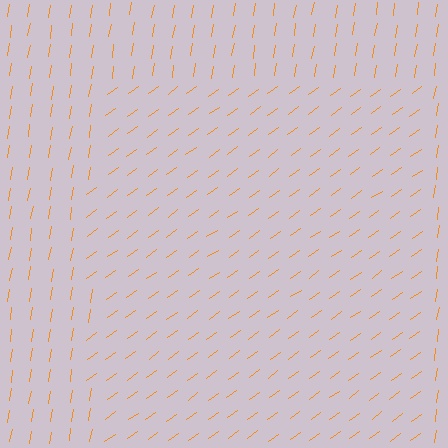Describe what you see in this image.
The image is filled with small orange line segments. A rectangle region in the image has lines oriented differently from the surrounding lines, creating a visible texture boundary.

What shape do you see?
I see a rectangle.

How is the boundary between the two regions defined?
The boundary is defined purely by a change in line orientation (approximately 45 degrees difference). All lines are the same color and thickness.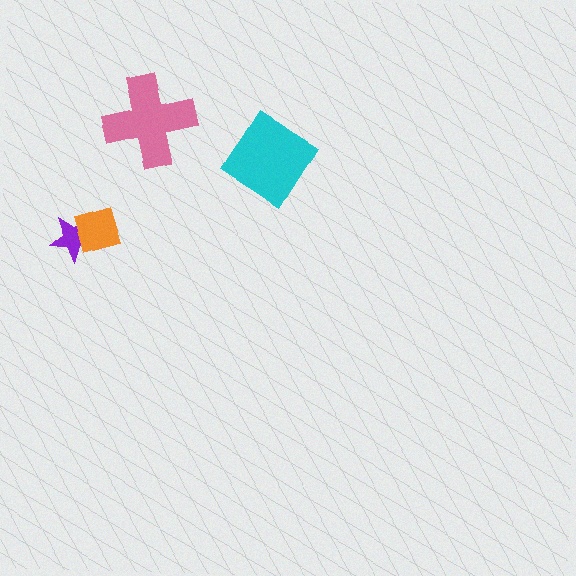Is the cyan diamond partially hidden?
No, no other shape covers it.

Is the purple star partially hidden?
Yes, it is partially covered by another shape.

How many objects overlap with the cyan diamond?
0 objects overlap with the cyan diamond.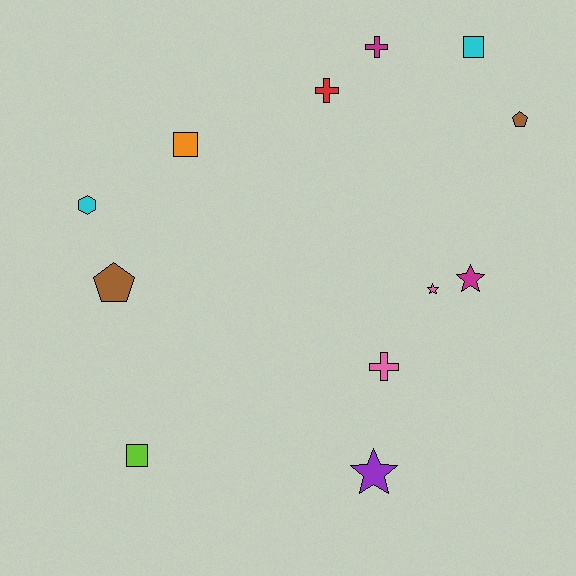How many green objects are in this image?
There are no green objects.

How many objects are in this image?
There are 12 objects.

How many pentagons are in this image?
There are 2 pentagons.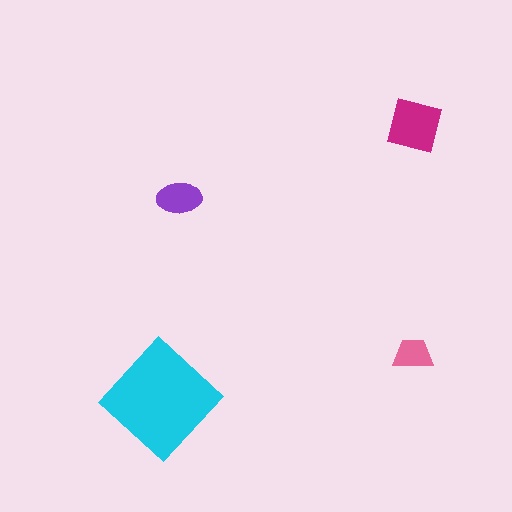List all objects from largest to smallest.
The cyan diamond, the magenta square, the purple ellipse, the pink trapezoid.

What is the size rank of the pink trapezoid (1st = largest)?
4th.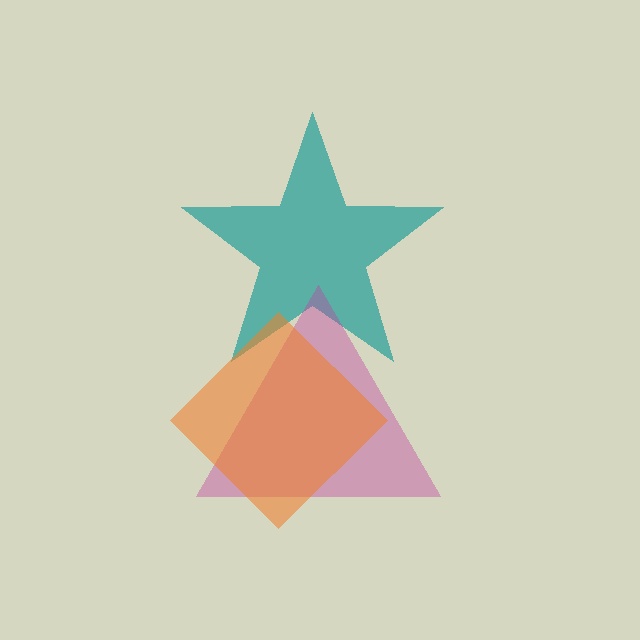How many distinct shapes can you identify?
There are 3 distinct shapes: a teal star, a magenta triangle, an orange diamond.